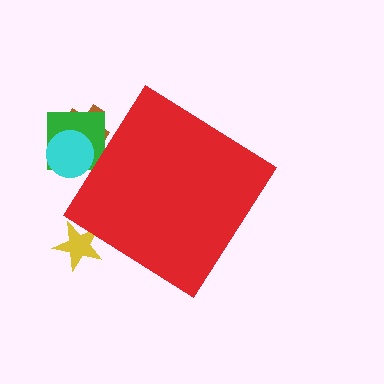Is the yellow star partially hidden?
Yes, the yellow star is partially hidden behind the red diamond.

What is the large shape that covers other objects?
A red diamond.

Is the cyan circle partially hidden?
Yes, the cyan circle is partially hidden behind the red diamond.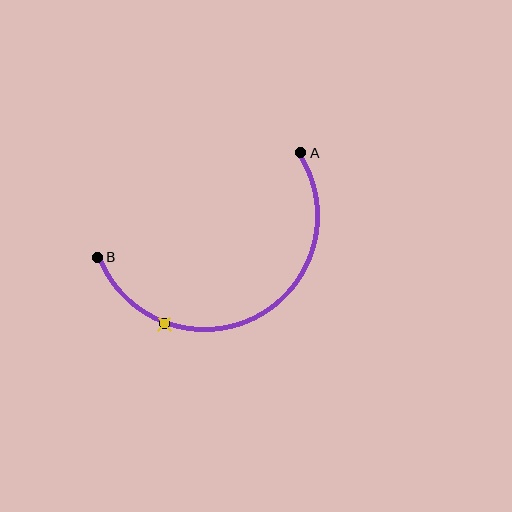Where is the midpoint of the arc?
The arc midpoint is the point on the curve farthest from the straight line joining A and B. It sits below that line.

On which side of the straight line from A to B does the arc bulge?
The arc bulges below the straight line connecting A and B.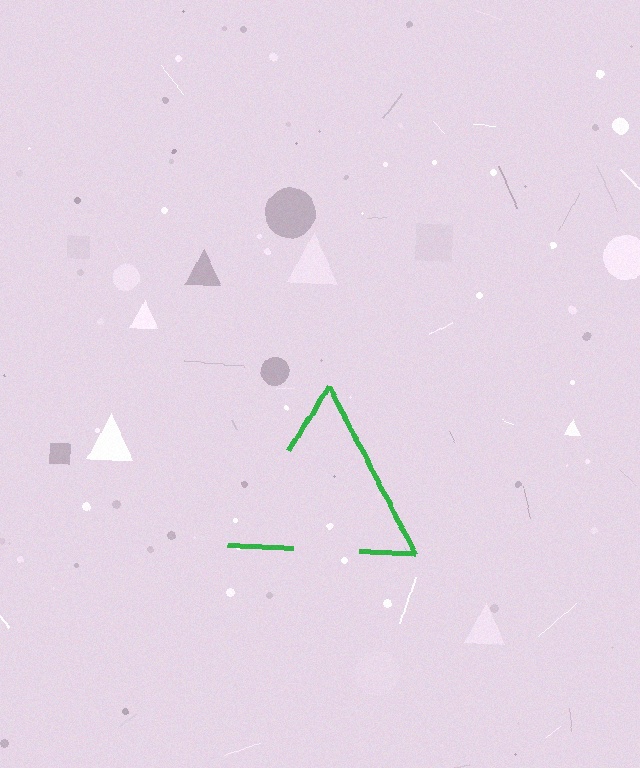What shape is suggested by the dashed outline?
The dashed outline suggests a triangle.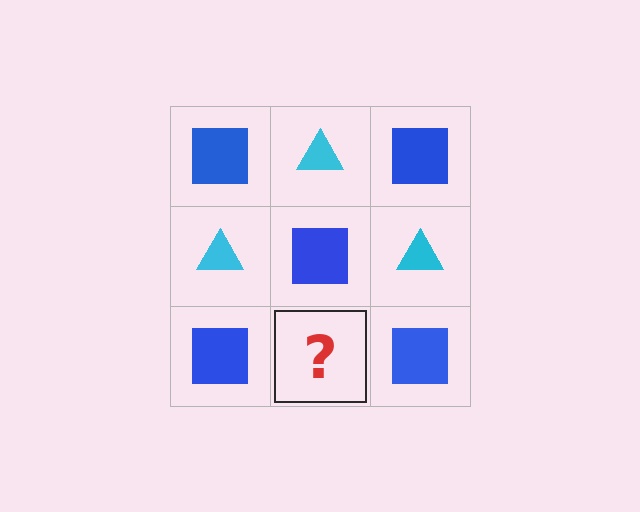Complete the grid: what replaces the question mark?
The question mark should be replaced with a cyan triangle.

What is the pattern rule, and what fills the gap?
The rule is that it alternates blue square and cyan triangle in a checkerboard pattern. The gap should be filled with a cyan triangle.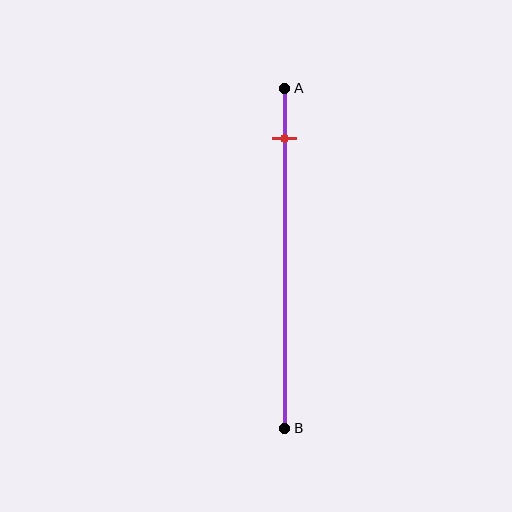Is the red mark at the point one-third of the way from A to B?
No, the mark is at about 15% from A, not at the 33% one-third point.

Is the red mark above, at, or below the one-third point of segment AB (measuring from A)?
The red mark is above the one-third point of segment AB.